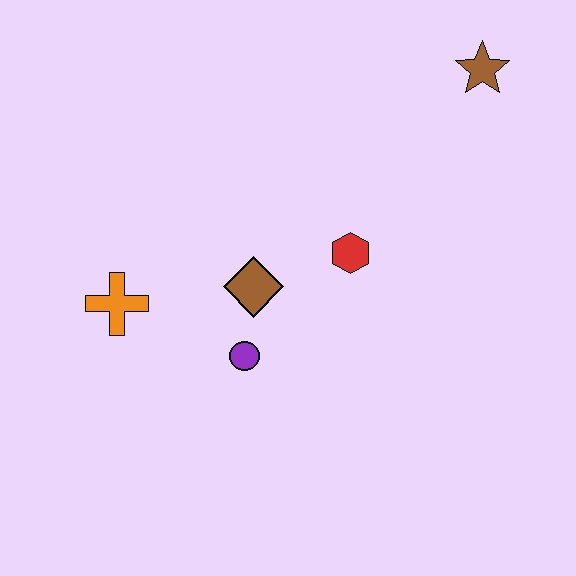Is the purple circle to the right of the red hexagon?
No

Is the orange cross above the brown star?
No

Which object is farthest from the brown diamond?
The brown star is farthest from the brown diamond.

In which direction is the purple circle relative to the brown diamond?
The purple circle is below the brown diamond.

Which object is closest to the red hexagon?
The brown diamond is closest to the red hexagon.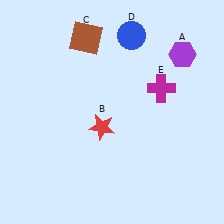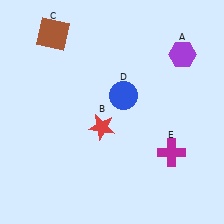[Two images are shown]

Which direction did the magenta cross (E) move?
The magenta cross (E) moved down.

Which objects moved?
The objects that moved are: the brown square (C), the blue circle (D), the magenta cross (E).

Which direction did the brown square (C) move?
The brown square (C) moved left.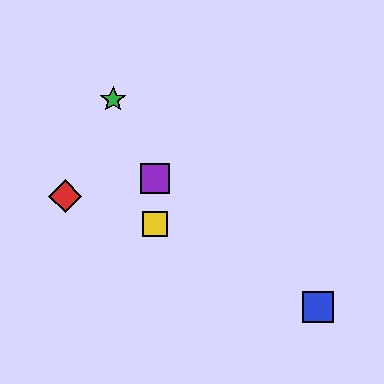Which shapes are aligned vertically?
The yellow square, the purple square are aligned vertically.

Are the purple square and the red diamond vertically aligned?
No, the purple square is at x≈155 and the red diamond is at x≈65.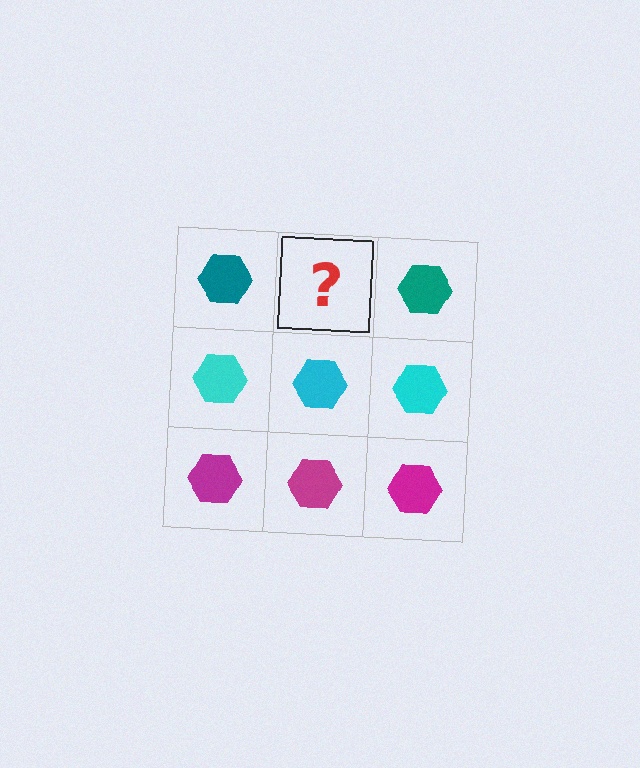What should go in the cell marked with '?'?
The missing cell should contain a teal hexagon.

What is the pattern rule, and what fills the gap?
The rule is that each row has a consistent color. The gap should be filled with a teal hexagon.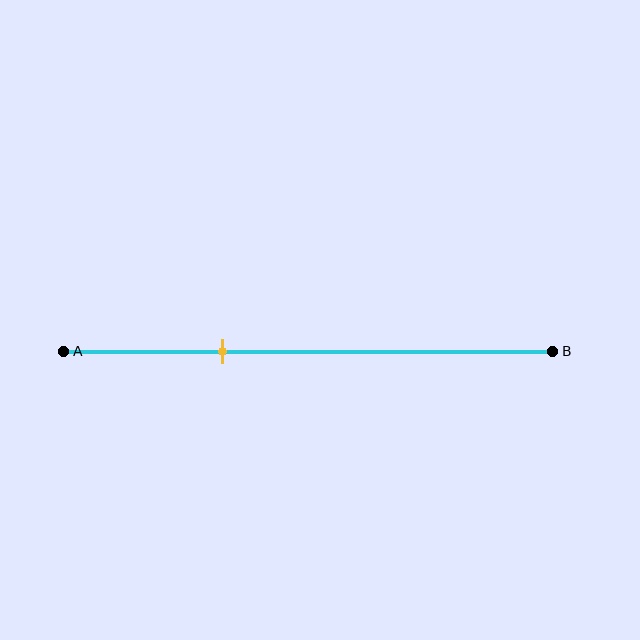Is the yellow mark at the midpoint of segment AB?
No, the mark is at about 30% from A, not at the 50% midpoint.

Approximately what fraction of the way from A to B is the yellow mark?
The yellow mark is approximately 30% of the way from A to B.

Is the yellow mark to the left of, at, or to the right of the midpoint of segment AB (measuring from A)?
The yellow mark is to the left of the midpoint of segment AB.